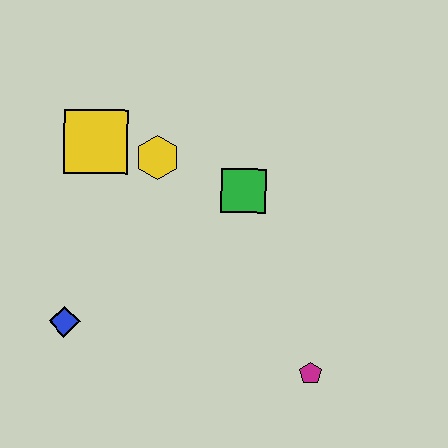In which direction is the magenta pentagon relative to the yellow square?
The magenta pentagon is below the yellow square.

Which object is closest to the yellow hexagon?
The yellow square is closest to the yellow hexagon.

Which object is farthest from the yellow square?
The magenta pentagon is farthest from the yellow square.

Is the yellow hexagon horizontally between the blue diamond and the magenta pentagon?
Yes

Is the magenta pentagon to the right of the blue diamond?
Yes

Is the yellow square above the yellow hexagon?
Yes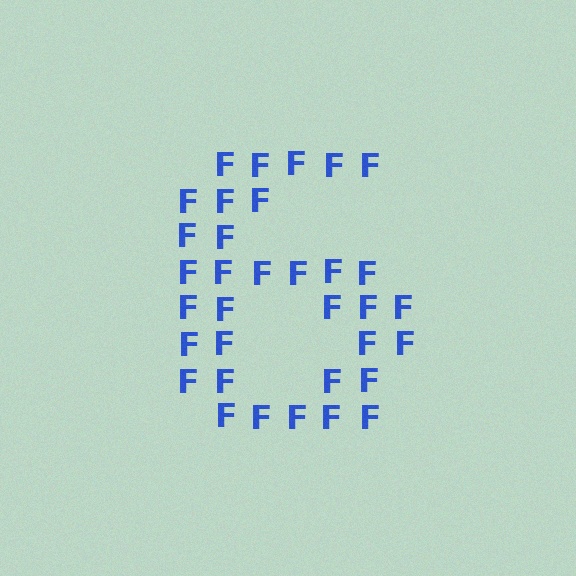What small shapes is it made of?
It is made of small letter F's.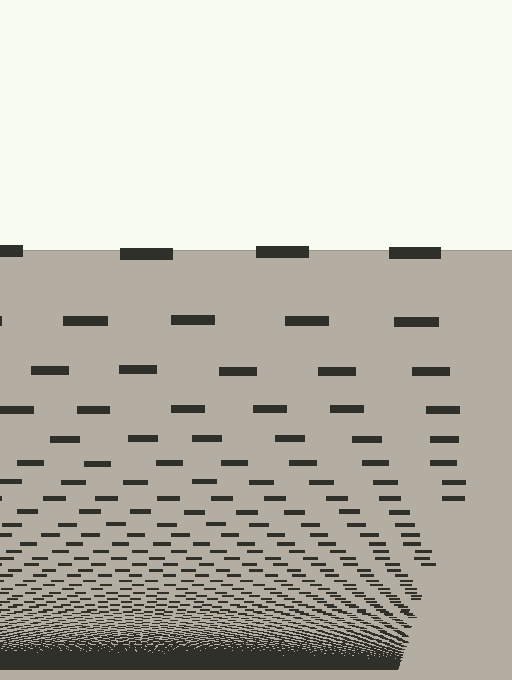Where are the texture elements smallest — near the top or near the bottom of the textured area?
Near the bottom.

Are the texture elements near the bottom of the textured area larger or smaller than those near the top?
Smaller. The gradient is inverted — elements near the bottom are smaller and denser.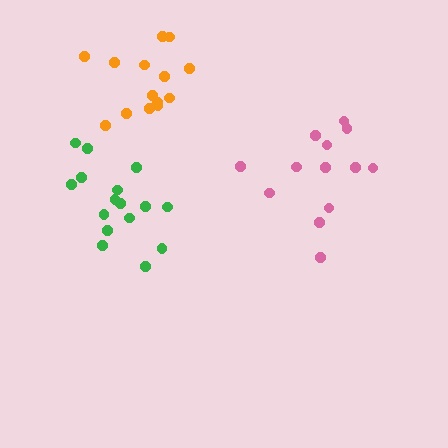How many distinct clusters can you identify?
There are 3 distinct clusters.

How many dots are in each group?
Group 1: 13 dots, Group 2: 16 dots, Group 3: 14 dots (43 total).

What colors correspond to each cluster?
The clusters are colored: pink, green, orange.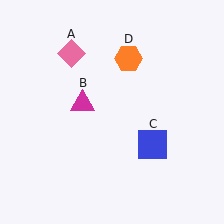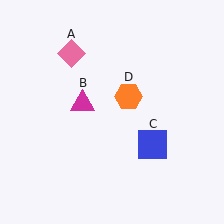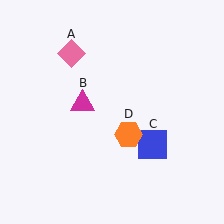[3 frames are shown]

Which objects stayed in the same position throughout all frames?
Pink diamond (object A) and magenta triangle (object B) and blue square (object C) remained stationary.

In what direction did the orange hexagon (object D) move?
The orange hexagon (object D) moved down.